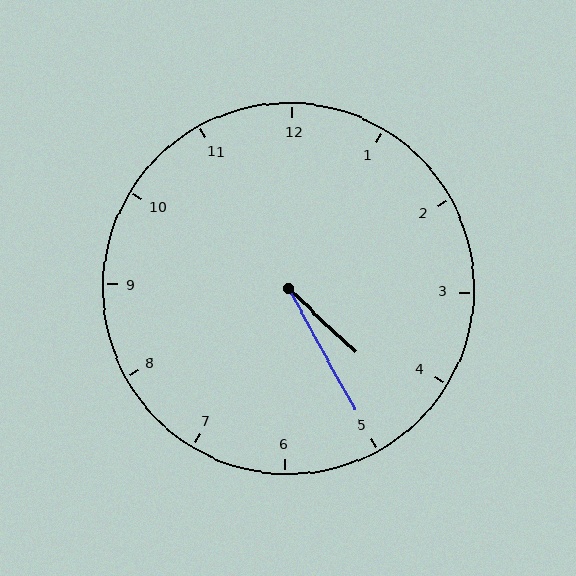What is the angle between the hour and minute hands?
Approximately 18 degrees.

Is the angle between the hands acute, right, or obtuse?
It is acute.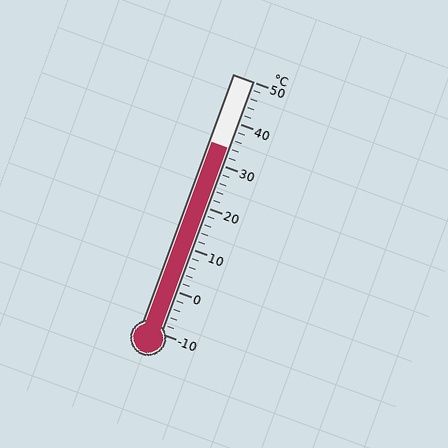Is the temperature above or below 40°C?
The temperature is below 40°C.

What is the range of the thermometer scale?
The thermometer scale ranges from -10°C to 50°C.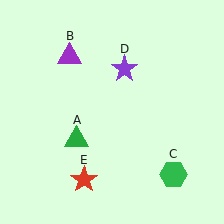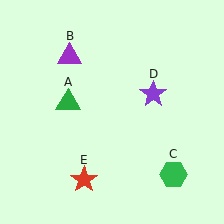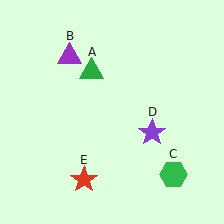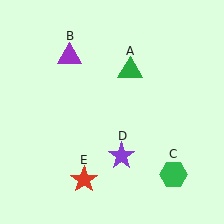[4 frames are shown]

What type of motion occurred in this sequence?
The green triangle (object A), purple star (object D) rotated clockwise around the center of the scene.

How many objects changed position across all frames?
2 objects changed position: green triangle (object A), purple star (object D).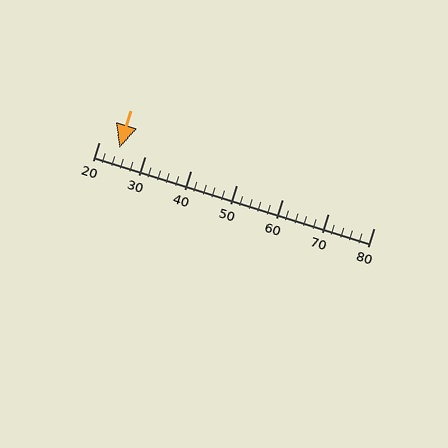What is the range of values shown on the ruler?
The ruler shows values from 20 to 80.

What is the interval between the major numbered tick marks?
The major tick marks are spaced 10 units apart.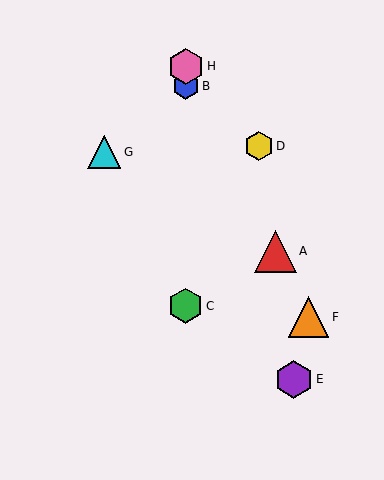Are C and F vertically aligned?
No, C is at x≈186 and F is at x≈309.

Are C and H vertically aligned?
Yes, both are at x≈186.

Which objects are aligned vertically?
Objects B, C, H are aligned vertically.